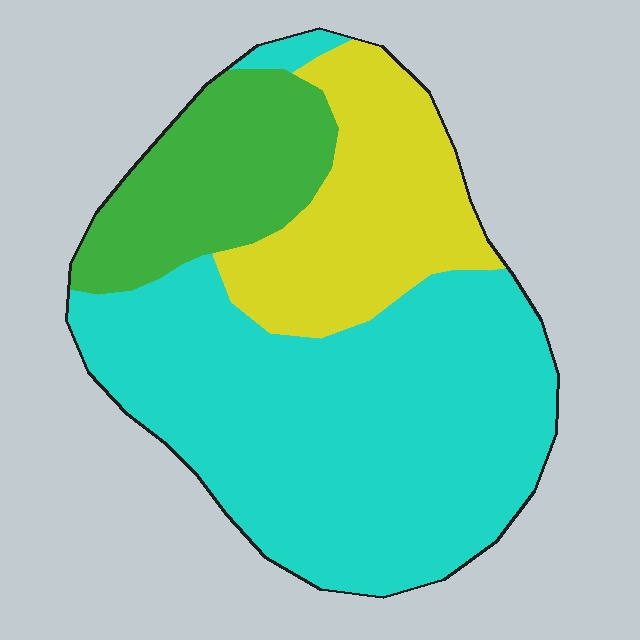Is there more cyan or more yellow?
Cyan.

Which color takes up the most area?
Cyan, at roughly 60%.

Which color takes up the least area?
Green, at roughly 20%.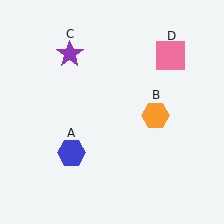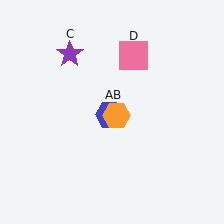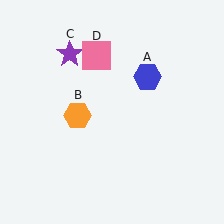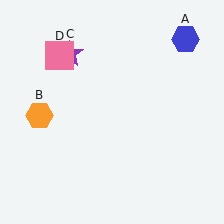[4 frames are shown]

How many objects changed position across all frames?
3 objects changed position: blue hexagon (object A), orange hexagon (object B), pink square (object D).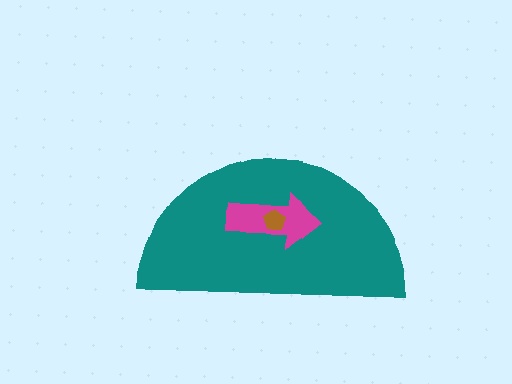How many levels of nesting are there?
3.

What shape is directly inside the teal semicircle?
The magenta arrow.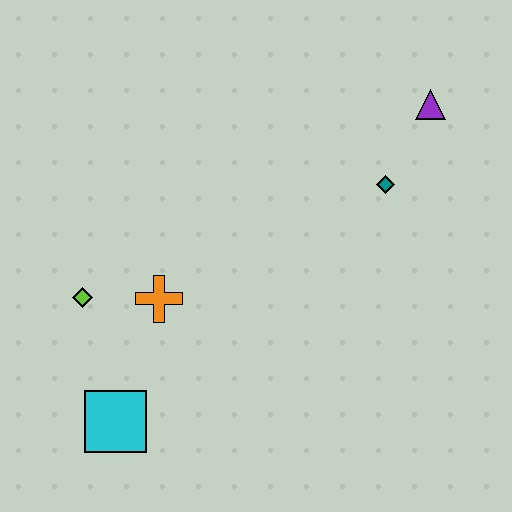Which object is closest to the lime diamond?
The orange cross is closest to the lime diamond.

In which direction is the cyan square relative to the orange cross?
The cyan square is below the orange cross.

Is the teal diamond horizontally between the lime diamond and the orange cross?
No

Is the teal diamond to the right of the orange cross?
Yes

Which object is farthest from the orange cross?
The purple triangle is farthest from the orange cross.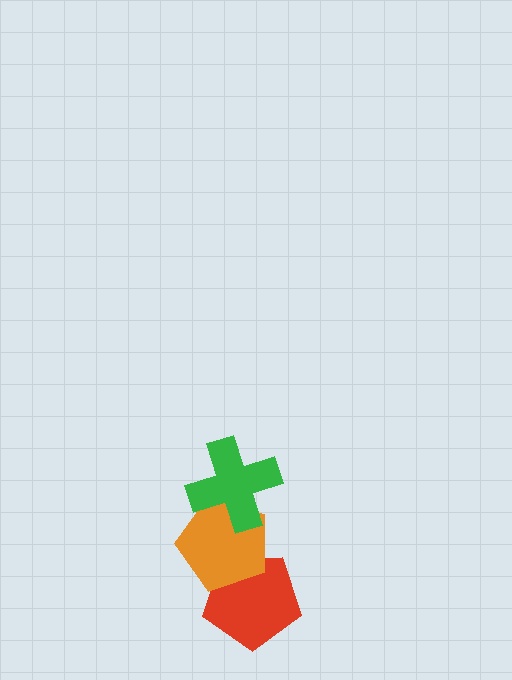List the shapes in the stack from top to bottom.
From top to bottom: the green cross, the orange pentagon, the red pentagon.